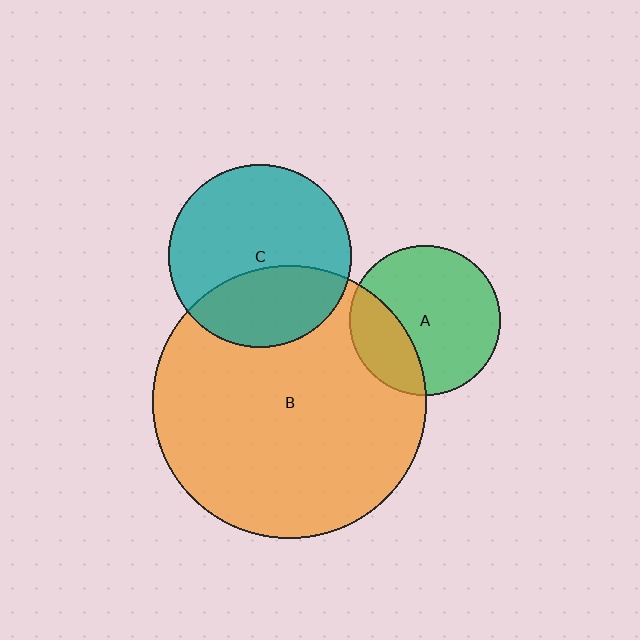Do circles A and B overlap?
Yes.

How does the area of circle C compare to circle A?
Approximately 1.5 times.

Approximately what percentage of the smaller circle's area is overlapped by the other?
Approximately 25%.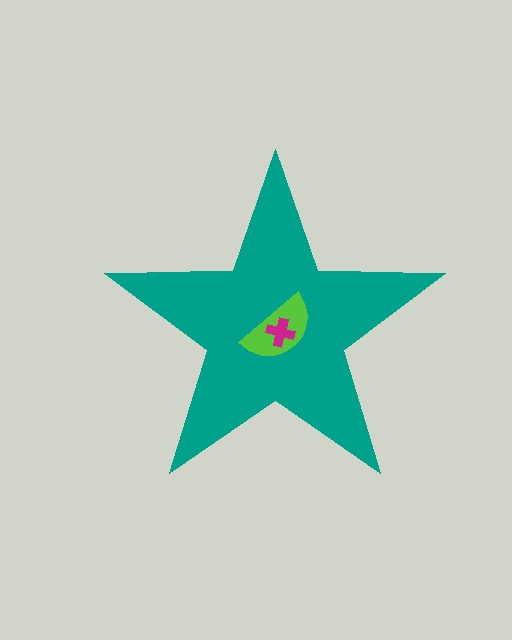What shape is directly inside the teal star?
The lime semicircle.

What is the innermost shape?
The magenta cross.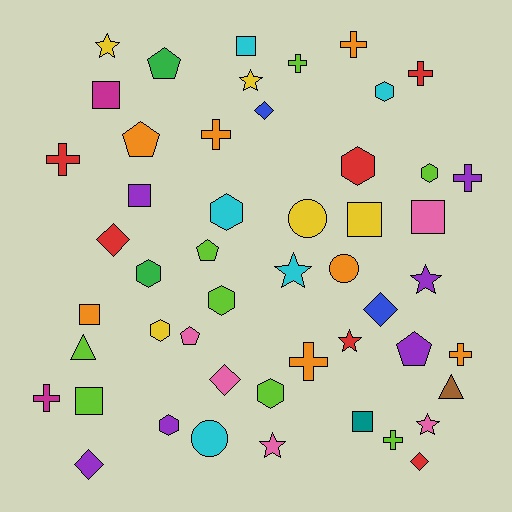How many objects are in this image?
There are 50 objects.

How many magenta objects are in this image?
There are 2 magenta objects.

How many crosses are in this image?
There are 10 crosses.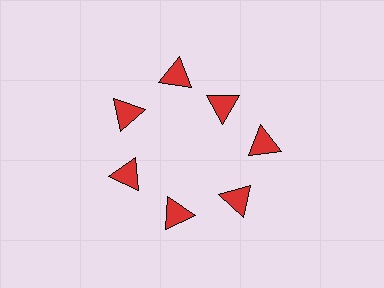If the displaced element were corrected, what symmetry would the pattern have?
It would have 7-fold rotational symmetry — the pattern would map onto itself every 51 degrees.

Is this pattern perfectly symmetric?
No. The 7 red triangles are arranged in a ring, but one element near the 1 o'clock position is pulled inward toward the center, breaking the 7-fold rotational symmetry.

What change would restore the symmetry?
The symmetry would be restored by moving it outward, back onto the ring so that all 7 triangles sit at equal angles and equal distance from the center.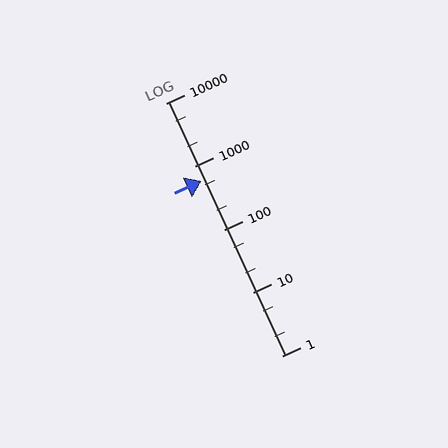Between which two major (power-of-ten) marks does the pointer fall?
The pointer is between 100 and 1000.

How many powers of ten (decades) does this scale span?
The scale spans 4 decades, from 1 to 10000.